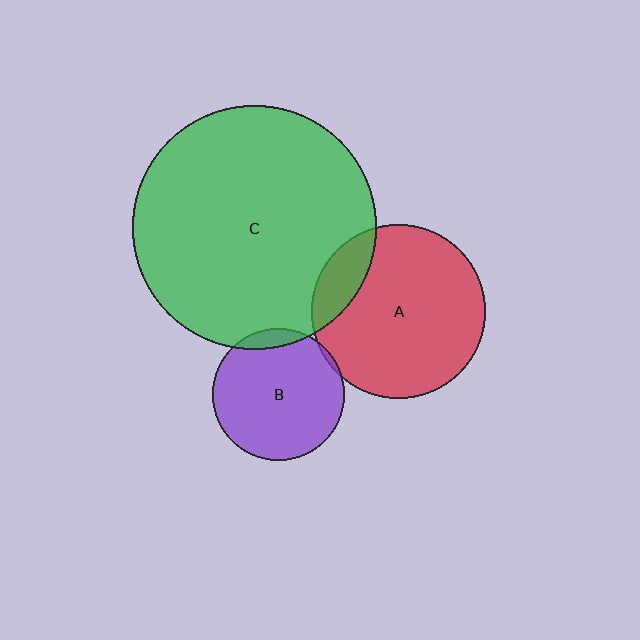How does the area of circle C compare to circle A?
Approximately 2.0 times.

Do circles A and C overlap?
Yes.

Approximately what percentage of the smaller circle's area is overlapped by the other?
Approximately 15%.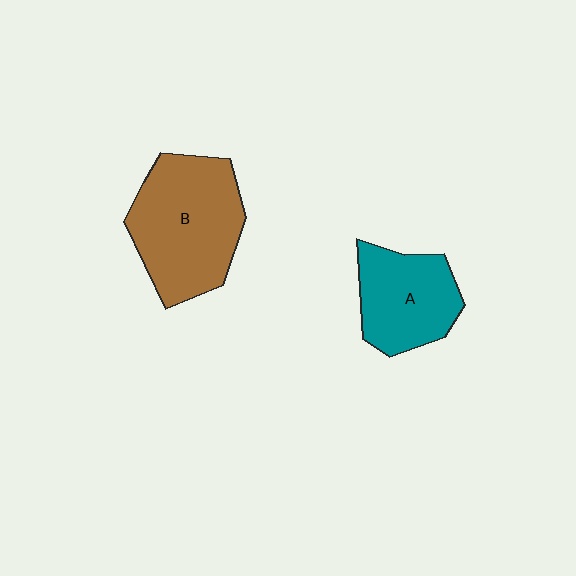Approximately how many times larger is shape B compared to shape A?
Approximately 1.5 times.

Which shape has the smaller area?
Shape A (teal).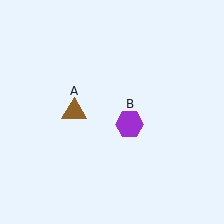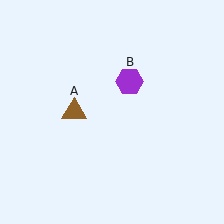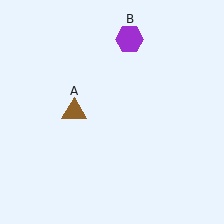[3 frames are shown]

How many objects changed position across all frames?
1 object changed position: purple hexagon (object B).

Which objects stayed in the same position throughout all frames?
Brown triangle (object A) remained stationary.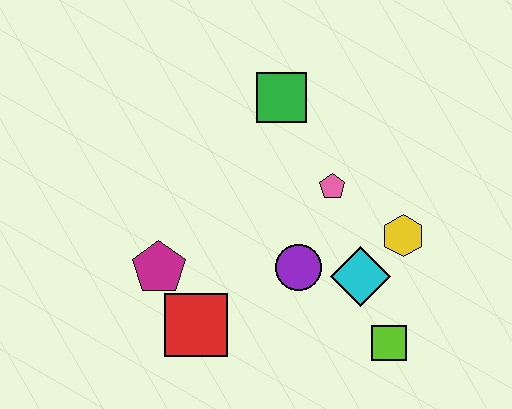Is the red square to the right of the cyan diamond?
No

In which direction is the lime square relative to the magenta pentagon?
The lime square is to the right of the magenta pentagon.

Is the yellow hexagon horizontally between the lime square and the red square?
No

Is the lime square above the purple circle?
No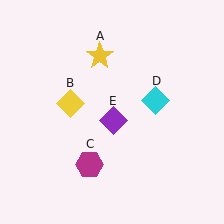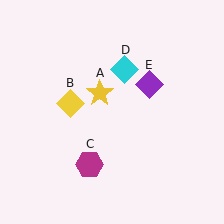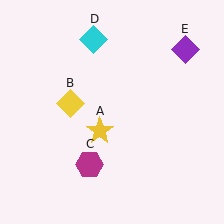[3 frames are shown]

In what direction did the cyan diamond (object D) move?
The cyan diamond (object D) moved up and to the left.